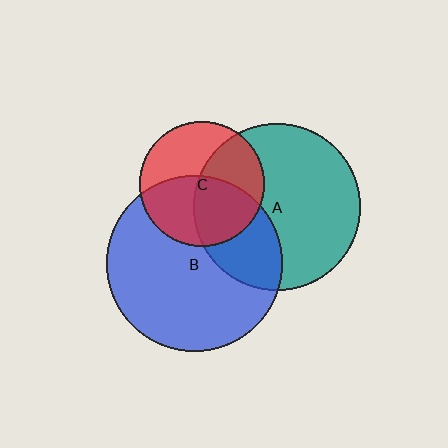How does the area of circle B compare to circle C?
Approximately 2.0 times.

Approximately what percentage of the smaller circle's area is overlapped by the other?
Approximately 45%.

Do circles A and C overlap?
Yes.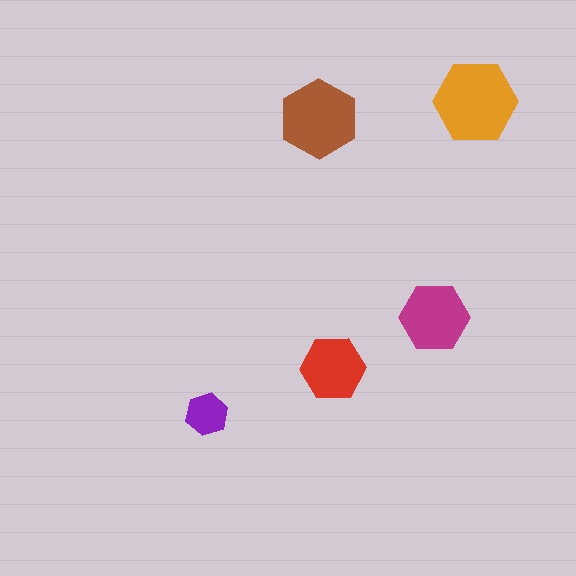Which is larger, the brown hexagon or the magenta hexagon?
The brown one.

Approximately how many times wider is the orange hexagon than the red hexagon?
About 1.5 times wider.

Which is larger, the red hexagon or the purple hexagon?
The red one.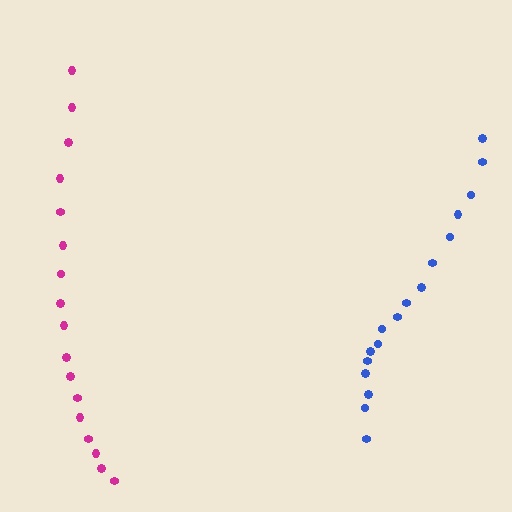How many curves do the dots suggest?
There are 2 distinct paths.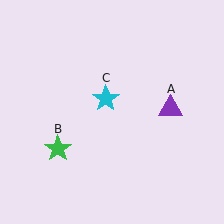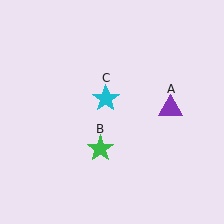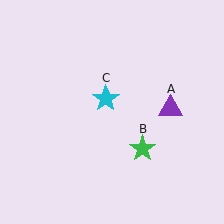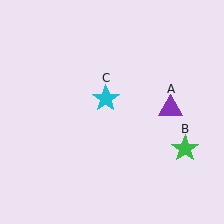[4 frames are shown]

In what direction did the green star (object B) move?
The green star (object B) moved right.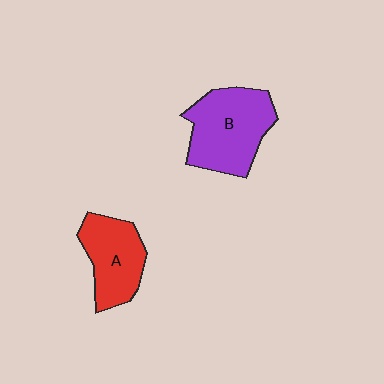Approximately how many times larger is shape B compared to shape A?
Approximately 1.3 times.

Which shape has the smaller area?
Shape A (red).